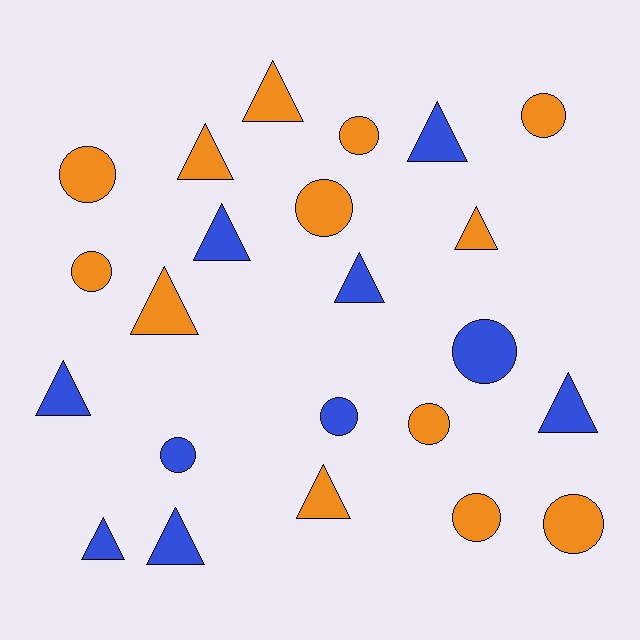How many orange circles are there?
There are 8 orange circles.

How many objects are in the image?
There are 23 objects.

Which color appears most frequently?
Orange, with 13 objects.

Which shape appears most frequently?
Triangle, with 12 objects.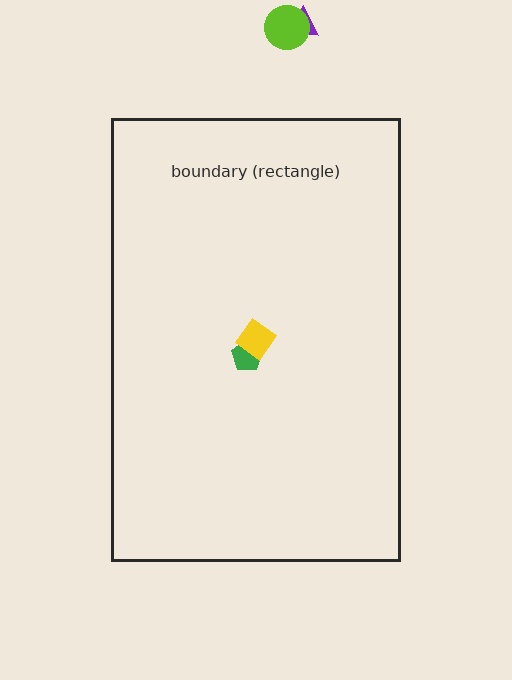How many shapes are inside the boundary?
2 inside, 2 outside.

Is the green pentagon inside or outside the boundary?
Inside.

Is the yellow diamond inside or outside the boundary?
Inside.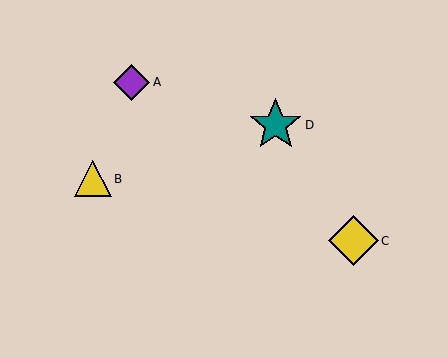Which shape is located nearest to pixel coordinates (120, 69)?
The purple diamond (labeled A) at (132, 82) is nearest to that location.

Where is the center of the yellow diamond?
The center of the yellow diamond is at (354, 241).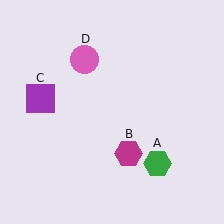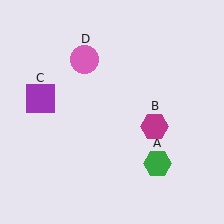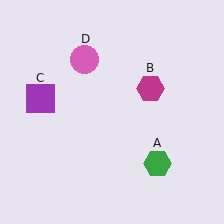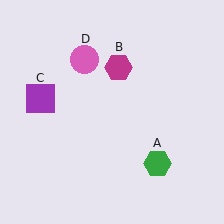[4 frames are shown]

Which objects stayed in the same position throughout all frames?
Green hexagon (object A) and purple square (object C) and pink circle (object D) remained stationary.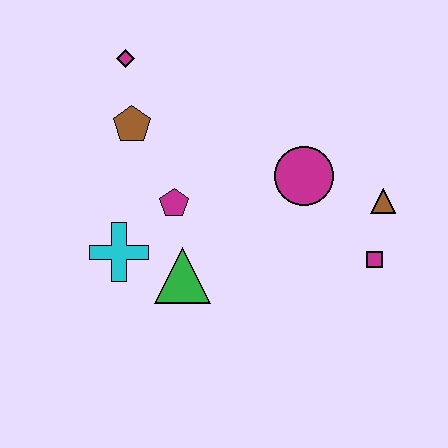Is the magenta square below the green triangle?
No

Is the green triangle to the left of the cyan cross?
No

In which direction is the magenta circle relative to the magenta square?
The magenta circle is above the magenta square.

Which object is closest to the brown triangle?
The magenta square is closest to the brown triangle.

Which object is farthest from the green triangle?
The magenta diamond is farthest from the green triangle.